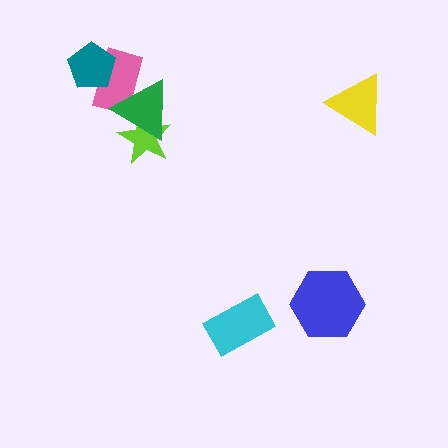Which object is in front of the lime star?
The green triangle is in front of the lime star.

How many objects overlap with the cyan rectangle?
0 objects overlap with the cyan rectangle.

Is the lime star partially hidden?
Yes, it is partially covered by another shape.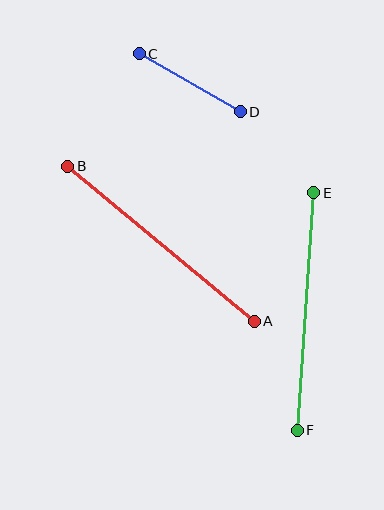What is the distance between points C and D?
The distance is approximately 117 pixels.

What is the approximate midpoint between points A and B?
The midpoint is at approximately (161, 244) pixels.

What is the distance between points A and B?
The distance is approximately 242 pixels.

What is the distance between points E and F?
The distance is approximately 238 pixels.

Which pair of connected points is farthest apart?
Points A and B are farthest apart.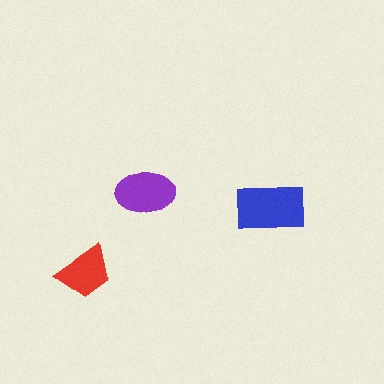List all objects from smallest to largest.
The red trapezoid, the purple ellipse, the blue rectangle.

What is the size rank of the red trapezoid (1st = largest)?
3rd.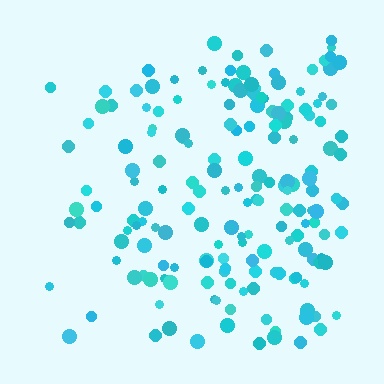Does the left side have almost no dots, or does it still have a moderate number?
Still a moderate number, just noticeably fewer than the right.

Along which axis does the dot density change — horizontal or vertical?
Horizontal.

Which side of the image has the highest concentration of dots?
The right.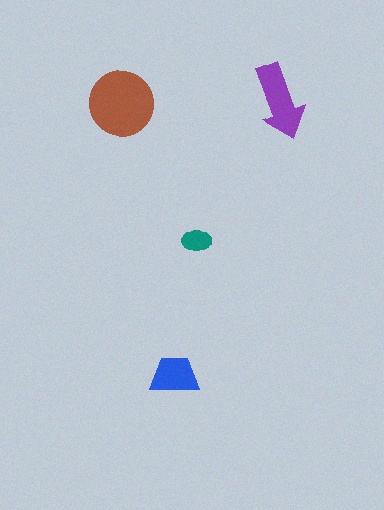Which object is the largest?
The brown circle.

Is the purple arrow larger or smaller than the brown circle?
Smaller.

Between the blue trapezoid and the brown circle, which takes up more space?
The brown circle.